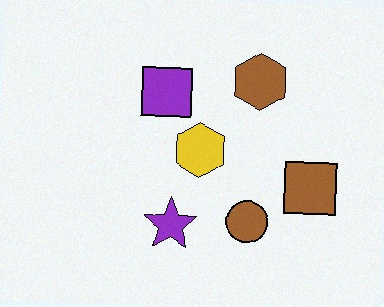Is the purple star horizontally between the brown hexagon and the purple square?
Yes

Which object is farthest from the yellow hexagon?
The brown square is farthest from the yellow hexagon.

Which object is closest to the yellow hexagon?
The purple square is closest to the yellow hexagon.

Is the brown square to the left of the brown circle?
No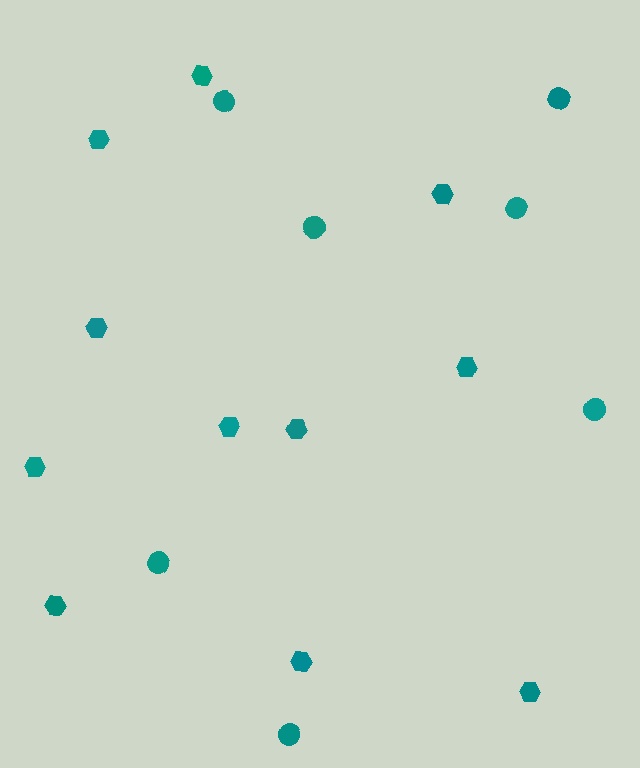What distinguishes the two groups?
There are 2 groups: one group of hexagons (11) and one group of circles (7).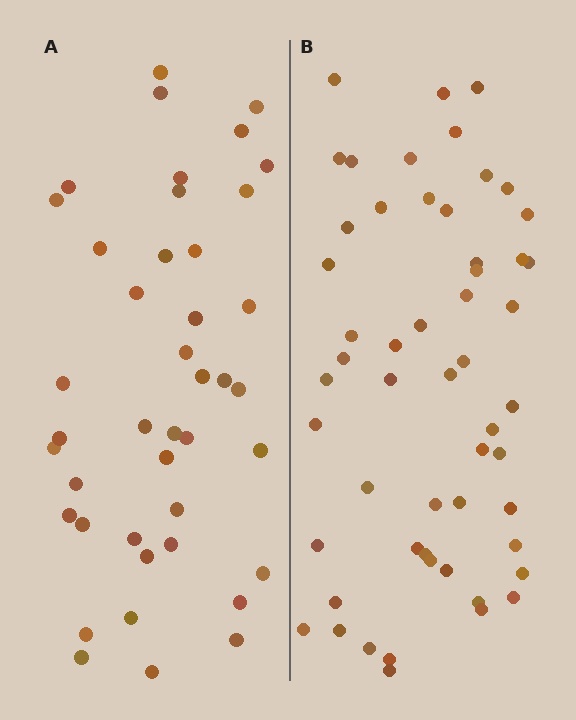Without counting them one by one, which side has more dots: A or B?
Region B (the right region) has more dots.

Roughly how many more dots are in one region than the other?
Region B has roughly 12 or so more dots than region A.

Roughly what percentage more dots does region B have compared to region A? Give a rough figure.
About 30% more.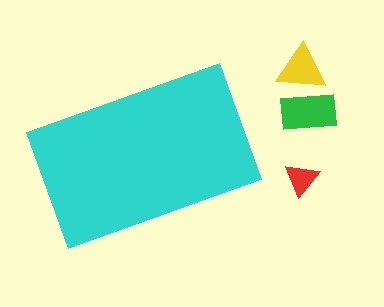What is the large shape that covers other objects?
A cyan rectangle.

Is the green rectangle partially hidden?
No, the green rectangle is fully visible.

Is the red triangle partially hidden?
No, the red triangle is fully visible.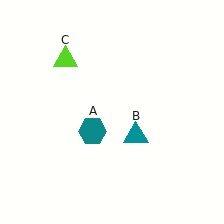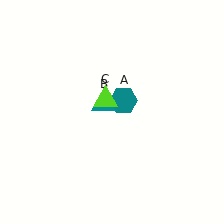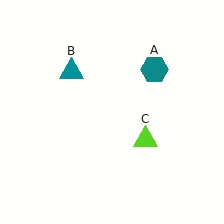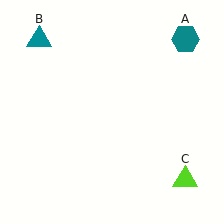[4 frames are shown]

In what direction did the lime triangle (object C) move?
The lime triangle (object C) moved down and to the right.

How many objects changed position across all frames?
3 objects changed position: teal hexagon (object A), teal triangle (object B), lime triangle (object C).